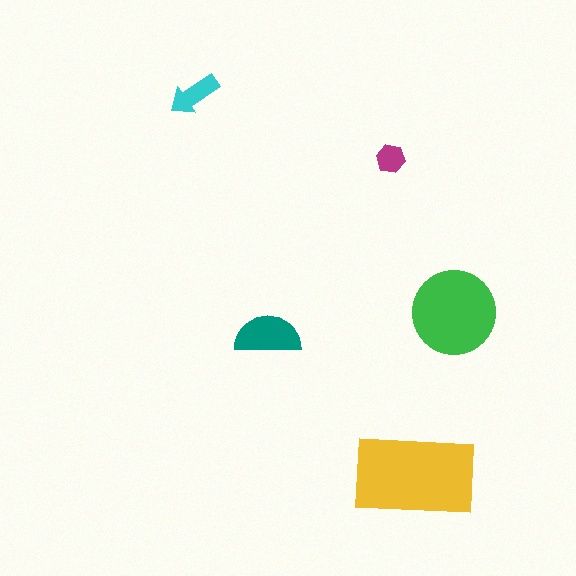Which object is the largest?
The yellow rectangle.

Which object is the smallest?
The magenta hexagon.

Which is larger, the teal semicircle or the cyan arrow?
The teal semicircle.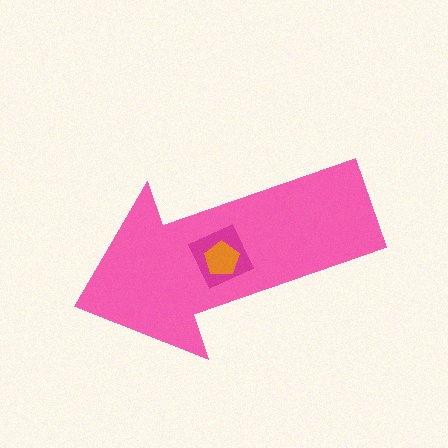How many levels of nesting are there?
3.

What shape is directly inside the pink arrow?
The magenta square.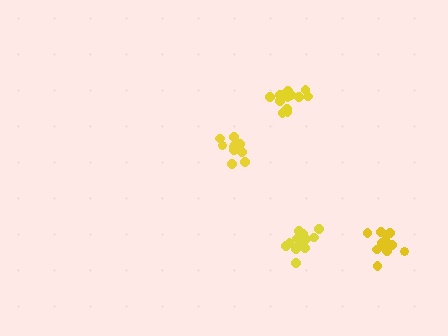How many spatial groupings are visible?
There are 4 spatial groupings.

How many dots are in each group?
Group 1: 10 dots, Group 2: 14 dots, Group 3: 13 dots, Group 4: 15 dots (52 total).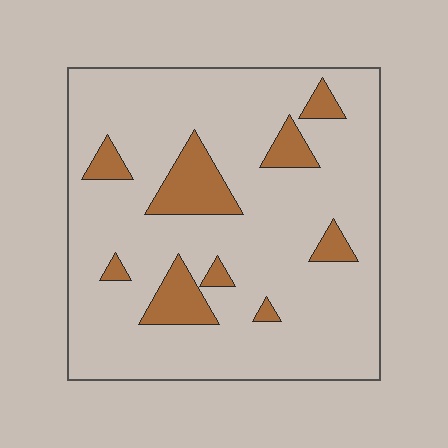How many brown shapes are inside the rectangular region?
9.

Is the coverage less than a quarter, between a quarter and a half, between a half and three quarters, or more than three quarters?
Less than a quarter.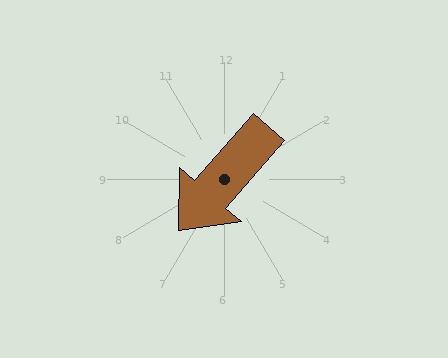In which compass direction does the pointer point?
Southwest.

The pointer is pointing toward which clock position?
Roughly 7 o'clock.